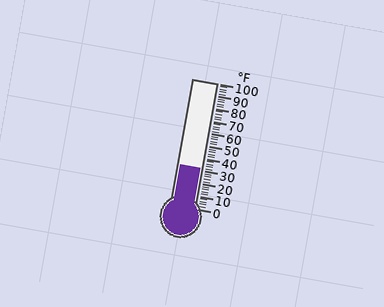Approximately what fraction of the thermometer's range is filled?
The thermometer is filled to approximately 30% of its range.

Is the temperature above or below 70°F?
The temperature is below 70°F.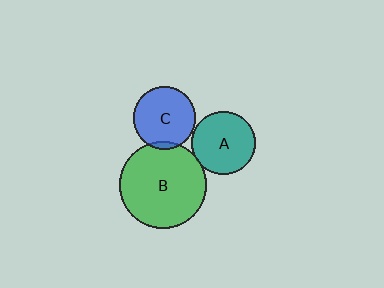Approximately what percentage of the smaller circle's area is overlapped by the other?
Approximately 5%.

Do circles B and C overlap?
Yes.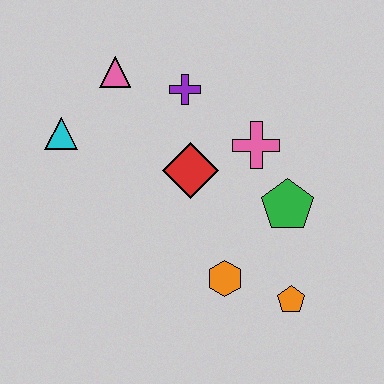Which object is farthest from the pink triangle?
The orange pentagon is farthest from the pink triangle.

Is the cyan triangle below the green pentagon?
No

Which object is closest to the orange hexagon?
The orange pentagon is closest to the orange hexagon.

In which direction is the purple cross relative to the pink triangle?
The purple cross is to the right of the pink triangle.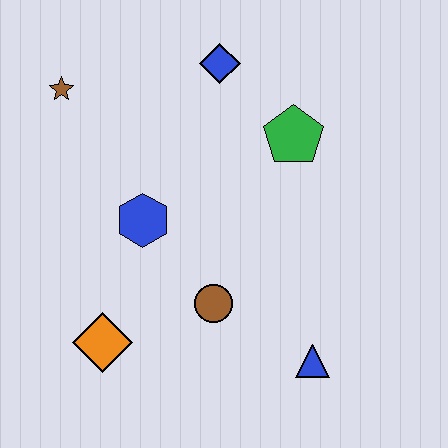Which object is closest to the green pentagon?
The blue diamond is closest to the green pentagon.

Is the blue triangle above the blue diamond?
No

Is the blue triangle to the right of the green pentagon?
Yes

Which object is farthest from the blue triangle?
The brown star is farthest from the blue triangle.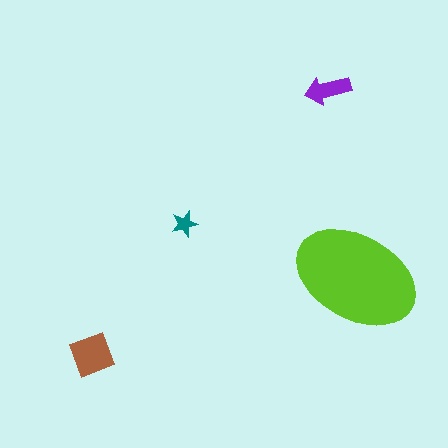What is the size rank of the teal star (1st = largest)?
4th.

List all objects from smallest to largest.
The teal star, the purple arrow, the brown diamond, the lime ellipse.